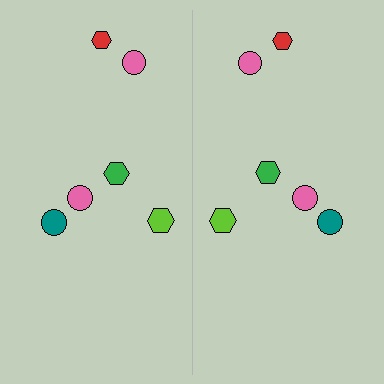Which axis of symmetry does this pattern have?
The pattern has a vertical axis of symmetry running through the center of the image.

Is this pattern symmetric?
Yes, this pattern has bilateral (reflection) symmetry.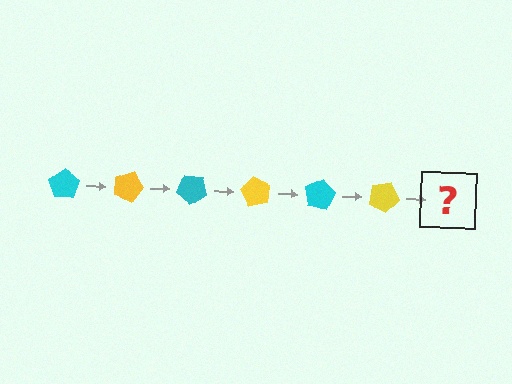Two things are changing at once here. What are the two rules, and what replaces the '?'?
The two rules are that it rotates 20 degrees each step and the color cycles through cyan and yellow. The '?' should be a cyan pentagon, rotated 120 degrees from the start.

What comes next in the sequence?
The next element should be a cyan pentagon, rotated 120 degrees from the start.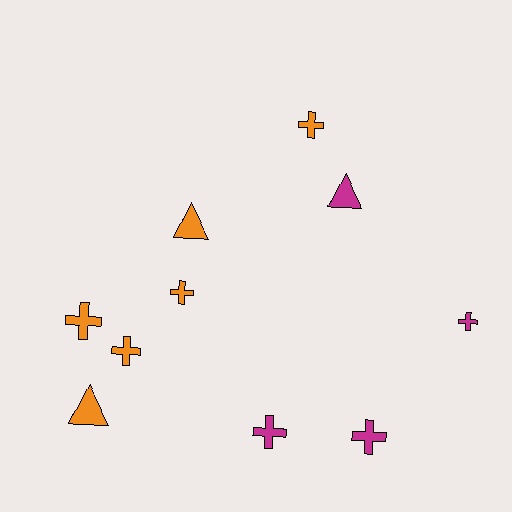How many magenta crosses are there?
There are 3 magenta crosses.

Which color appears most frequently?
Orange, with 6 objects.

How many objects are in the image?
There are 10 objects.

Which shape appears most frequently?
Cross, with 7 objects.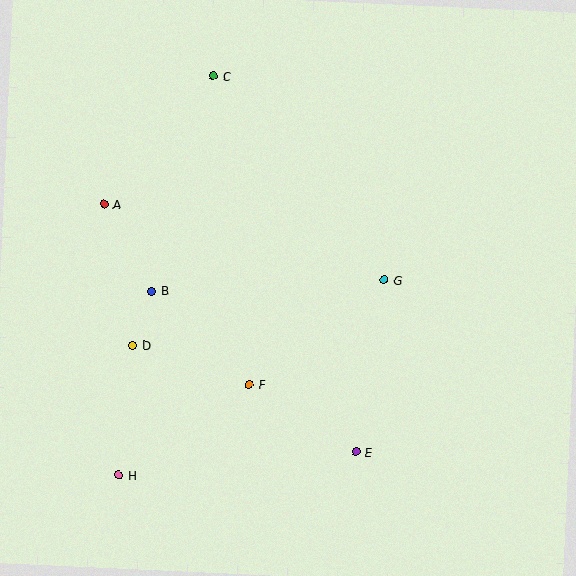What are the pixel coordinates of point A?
Point A is at (104, 204).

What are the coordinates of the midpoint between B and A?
The midpoint between B and A is at (128, 248).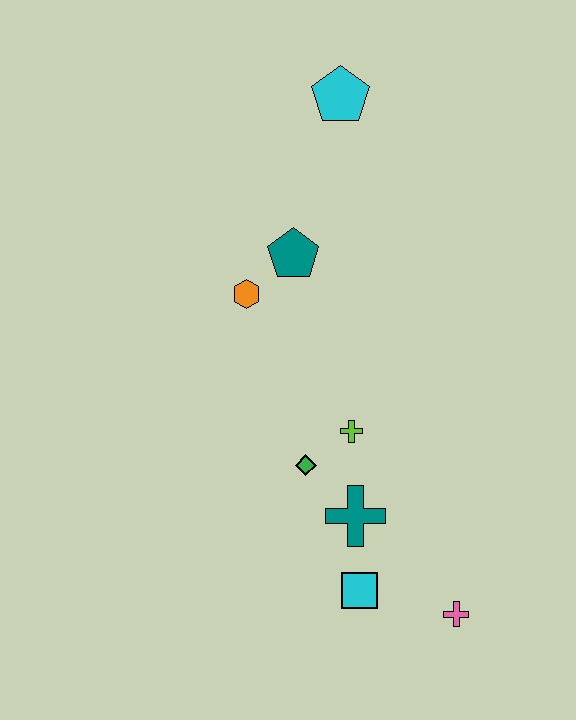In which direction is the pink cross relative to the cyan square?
The pink cross is to the right of the cyan square.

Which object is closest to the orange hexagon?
The teal pentagon is closest to the orange hexagon.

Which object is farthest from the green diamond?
The cyan pentagon is farthest from the green diamond.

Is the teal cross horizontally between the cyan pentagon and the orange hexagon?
No